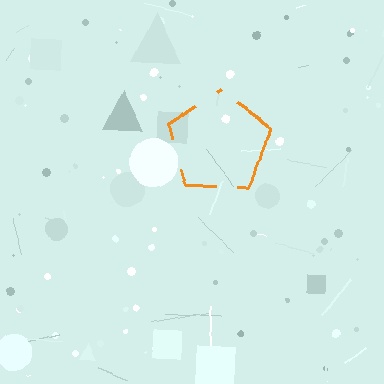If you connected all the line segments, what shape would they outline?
They would outline a pentagon.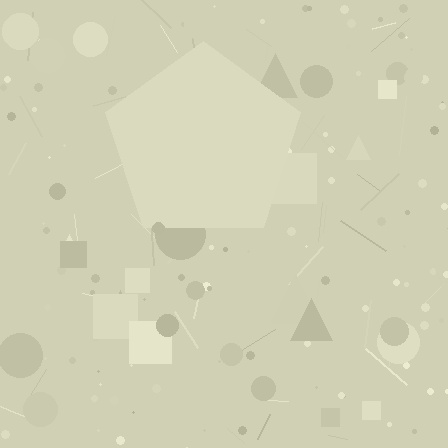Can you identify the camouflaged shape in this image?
The camouflaged shape is a pentagon.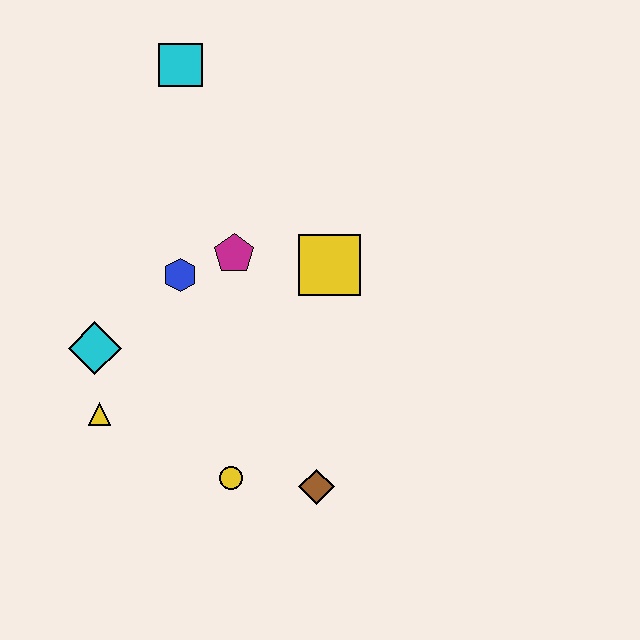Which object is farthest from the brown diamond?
The cyan square is farthest from the brown diamond.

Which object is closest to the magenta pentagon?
The blue hexagon is closest to the magenta pentagon.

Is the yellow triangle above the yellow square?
No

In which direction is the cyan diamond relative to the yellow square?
The cyan diamond is to the left of the yellow square.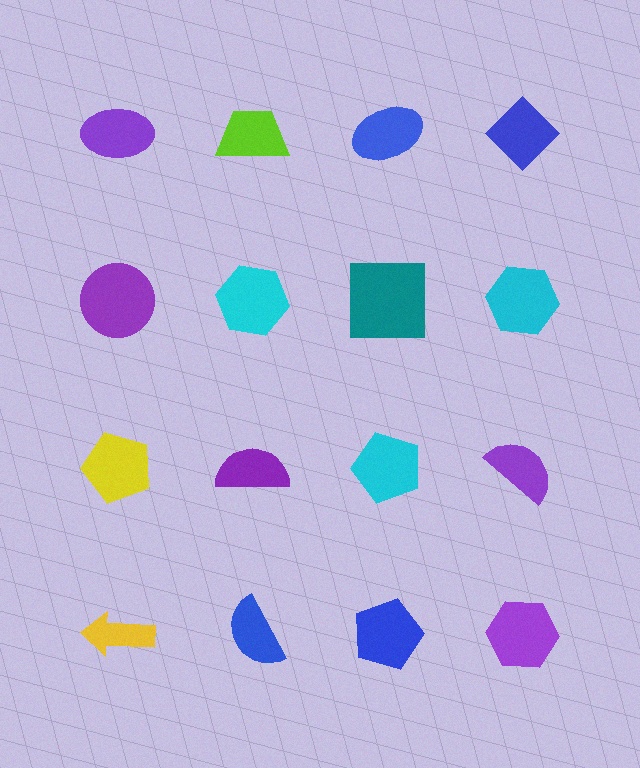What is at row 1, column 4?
A blue diamond.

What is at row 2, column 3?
A teal square.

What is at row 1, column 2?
A lime trapezoid.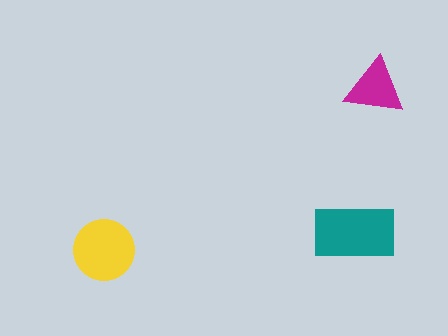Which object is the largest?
The teal rectangle.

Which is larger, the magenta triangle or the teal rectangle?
The teal rectangle.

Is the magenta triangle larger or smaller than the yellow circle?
Smaller.